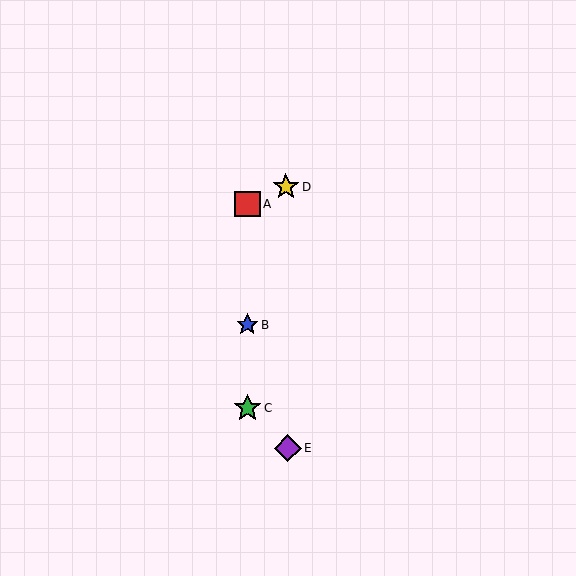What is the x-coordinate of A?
Object A is at x≈247.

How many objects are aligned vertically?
3 objects (A, B, C) are aligned vertically.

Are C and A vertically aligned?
Yes, both are at x≈247.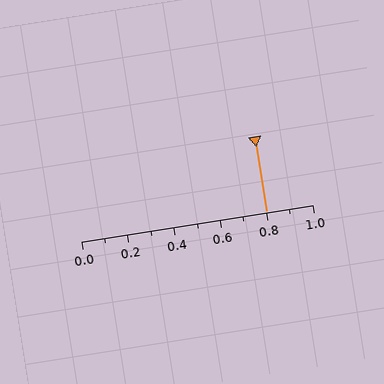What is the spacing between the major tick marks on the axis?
The major ticks are spaced 0.2 apart.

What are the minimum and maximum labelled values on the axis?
The axis runs from 0.0 to 1.0.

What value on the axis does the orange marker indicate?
The marker indicates approximately 0.8.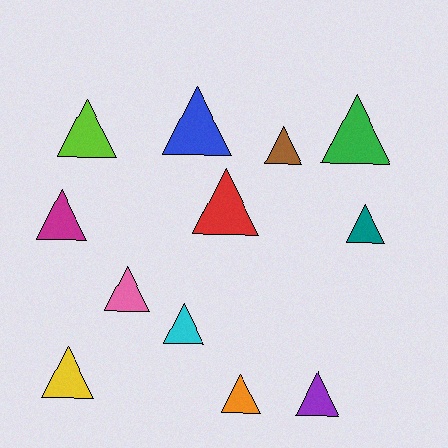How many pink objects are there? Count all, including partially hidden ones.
There is 1 pink object.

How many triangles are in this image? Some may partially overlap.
There are 12 triangles.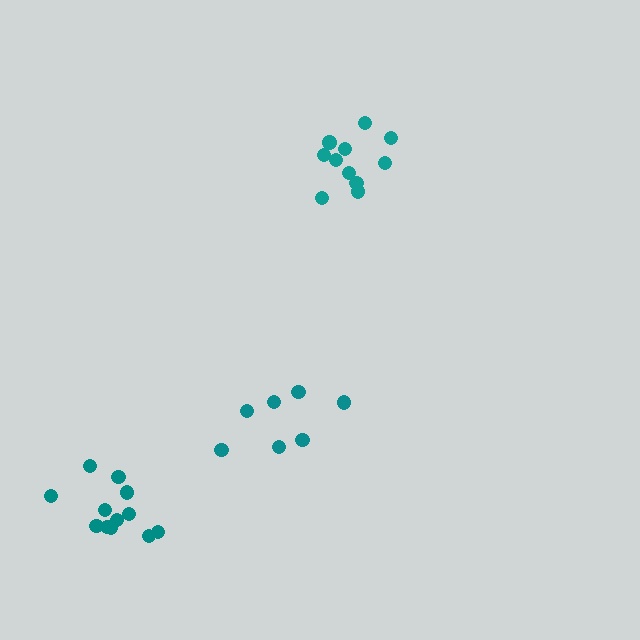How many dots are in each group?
Group 1: 11 dots, Group 2: 7 dots, Group 3: 12 dots (30 total).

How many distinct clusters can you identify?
There are 3 distinct clusters.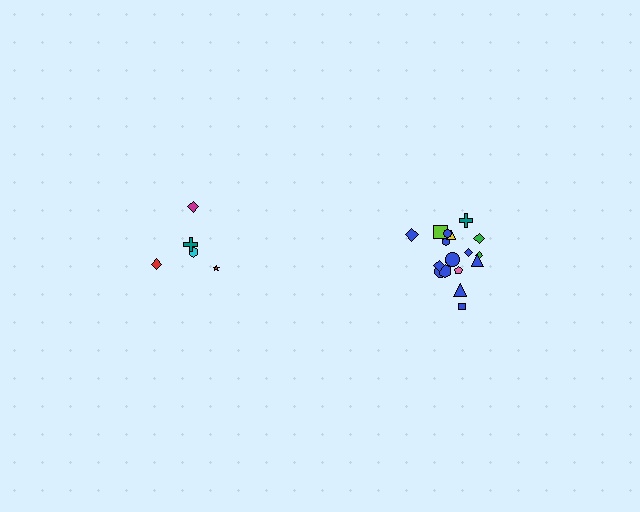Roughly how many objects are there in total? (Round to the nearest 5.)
Roughly 25 objects in total.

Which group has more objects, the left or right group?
The right group.